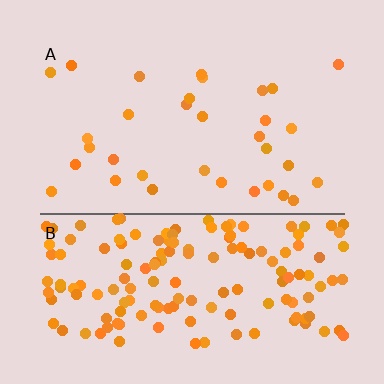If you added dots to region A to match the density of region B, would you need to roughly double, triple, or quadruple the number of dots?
Approximately quadruple.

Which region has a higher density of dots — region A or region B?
B (the bottom).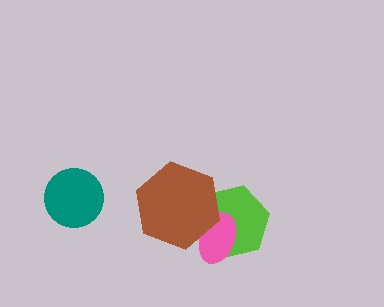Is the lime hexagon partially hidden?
Yes, it is partially covered by another shape.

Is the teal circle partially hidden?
No, no other shape covers it.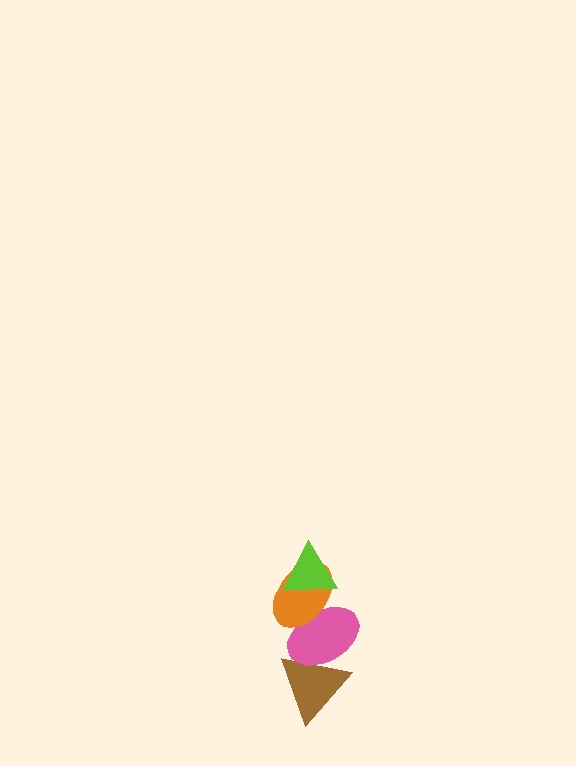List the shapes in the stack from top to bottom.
From top to bottom: the lime triangle, the orange ellipse, the pink ellipse, the brown triangle.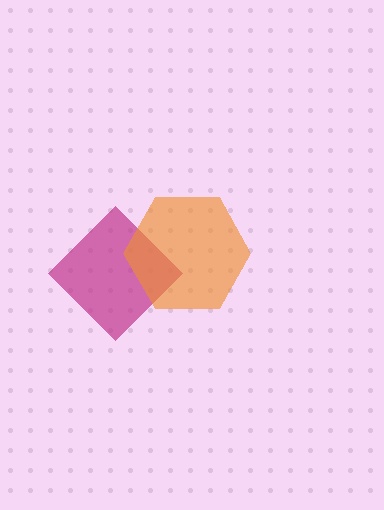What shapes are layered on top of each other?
The layered shapes are: a magenta diamond, an orange hexagon.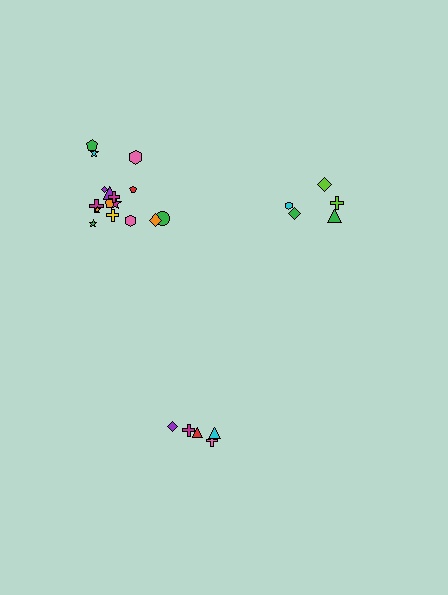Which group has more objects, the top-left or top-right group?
The top-left group.